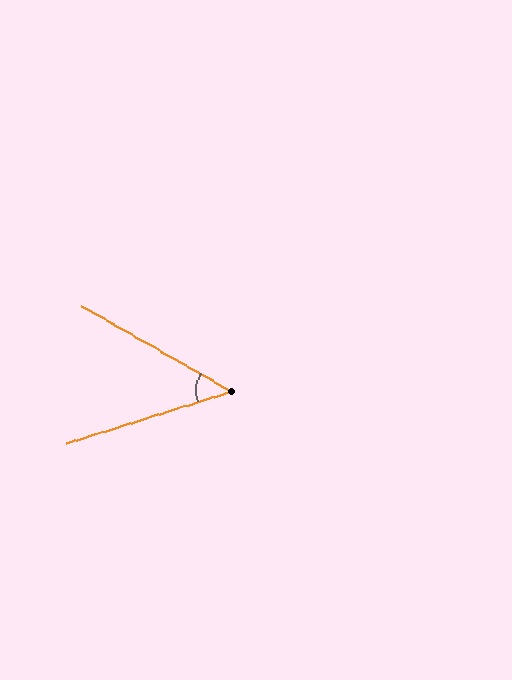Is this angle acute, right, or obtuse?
It is acute.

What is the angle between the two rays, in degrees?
Approximately 47 degrees.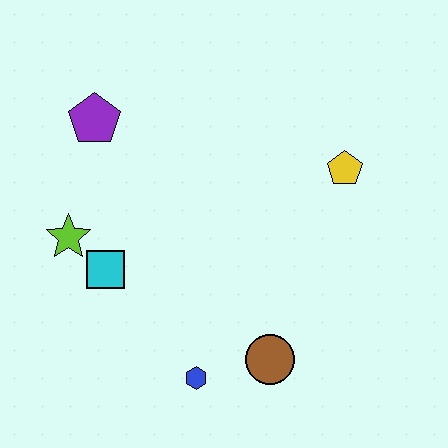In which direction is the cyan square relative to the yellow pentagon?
The cyan square is to the left of the yellow pentagon.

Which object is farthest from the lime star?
The yellow pentagon is farthest from the lime star.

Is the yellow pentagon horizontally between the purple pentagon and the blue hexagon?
No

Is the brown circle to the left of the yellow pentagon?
Yes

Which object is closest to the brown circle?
The blue hexagon is closest to the brown circle.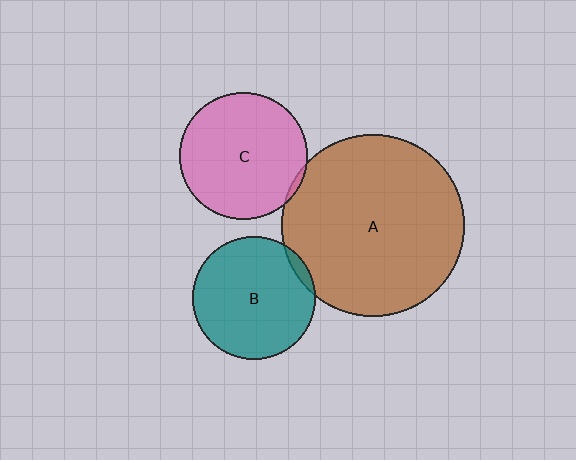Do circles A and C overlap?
Yes.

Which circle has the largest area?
Circle A (brown).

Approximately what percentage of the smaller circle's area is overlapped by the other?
Approximately 5%.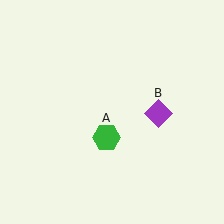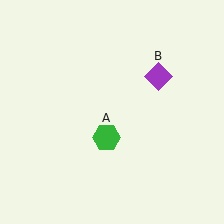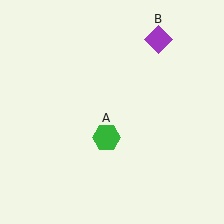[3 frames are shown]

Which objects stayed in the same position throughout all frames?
Green hexagon (object A) remained stationary.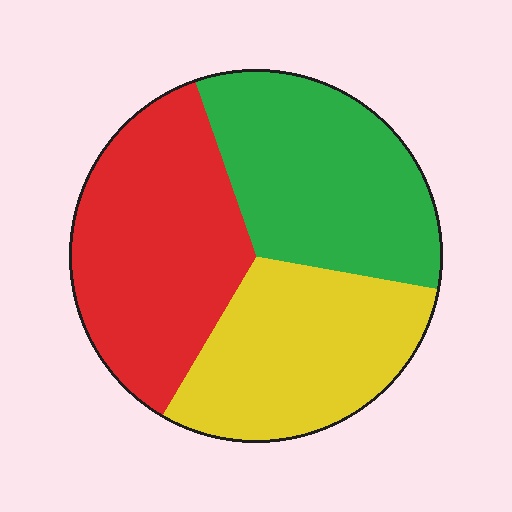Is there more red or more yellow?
Red.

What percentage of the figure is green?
Green covers 33% of the figure.